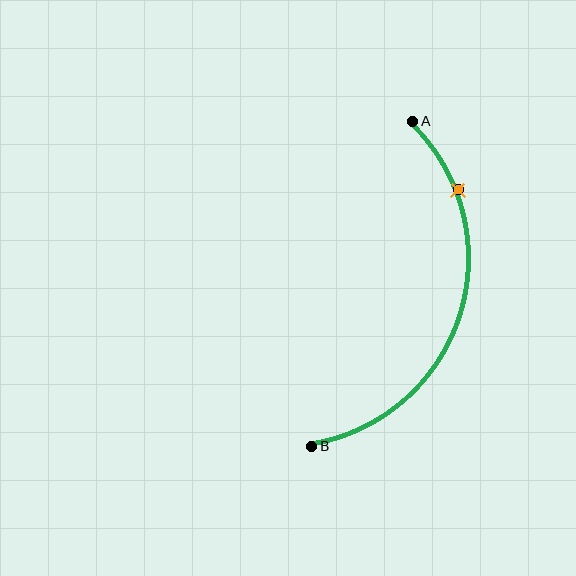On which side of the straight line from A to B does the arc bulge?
The arc bulges to the right of the straight line connecting A and B.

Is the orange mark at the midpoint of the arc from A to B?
No. The orange mark lies on the arc but is closer to endpoint A. The arc midpoint would be at the point on the curve equidistant along the arc from both A and B.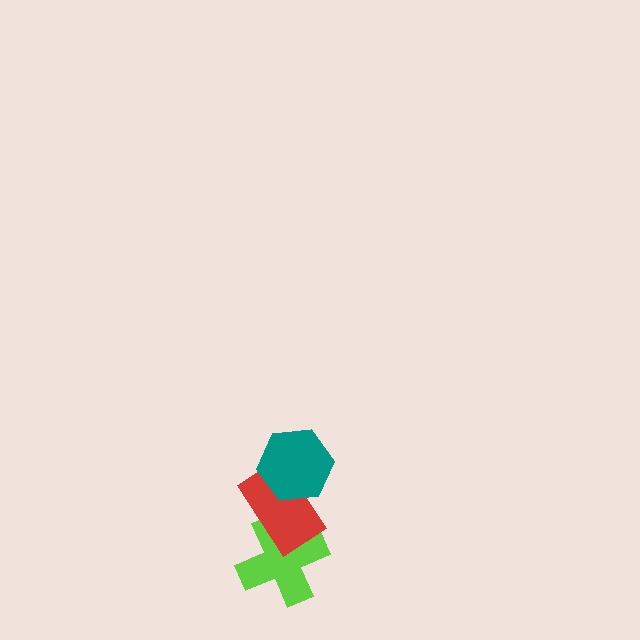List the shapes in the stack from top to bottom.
From top to bottom: the teal hexagon, the red rectangle, the lime cross.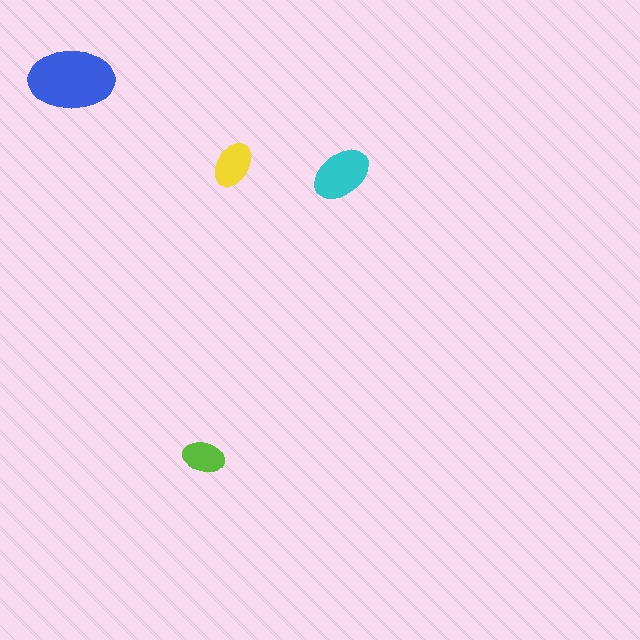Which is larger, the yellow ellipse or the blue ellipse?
The blue one.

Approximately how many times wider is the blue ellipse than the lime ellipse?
About 2 times wider.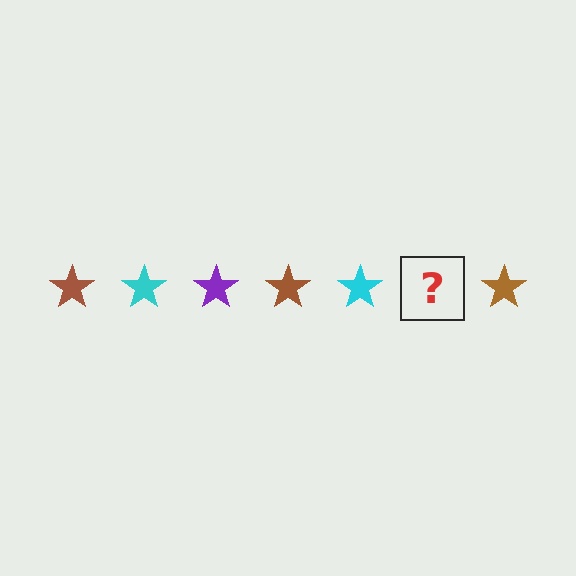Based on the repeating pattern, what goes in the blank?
The blank should be a purple star.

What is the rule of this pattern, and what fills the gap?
The rule is that the pattern cycles through brown, cyan, purple stars. The gap should be filled with a purple star.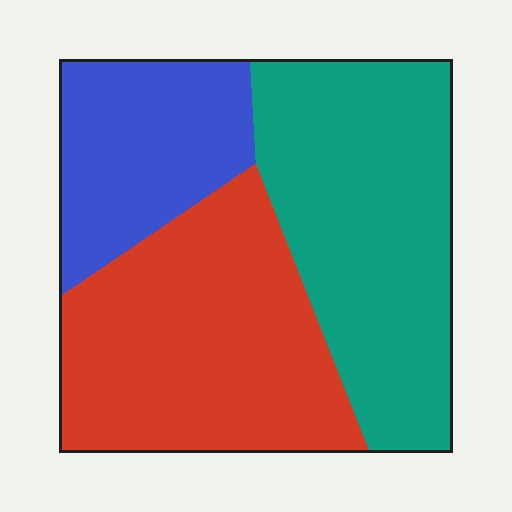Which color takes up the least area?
Blue, at roughly 20%.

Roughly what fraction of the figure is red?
Red takes up about two fifths (2/5) of the figure.